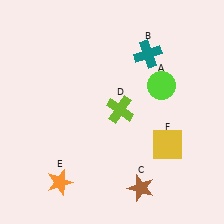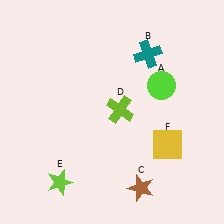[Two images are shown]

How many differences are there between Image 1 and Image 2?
There is 1 difference between the two images.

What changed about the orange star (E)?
In Image 1, E is orange. In Image 2, it changed to lime.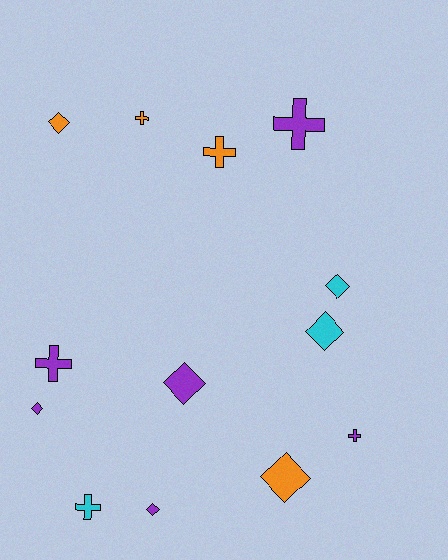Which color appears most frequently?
Purple, with 6 objects.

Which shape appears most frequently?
Diamond, with 7 objects.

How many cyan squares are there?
There are no cyan squares.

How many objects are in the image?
There are 13 objects.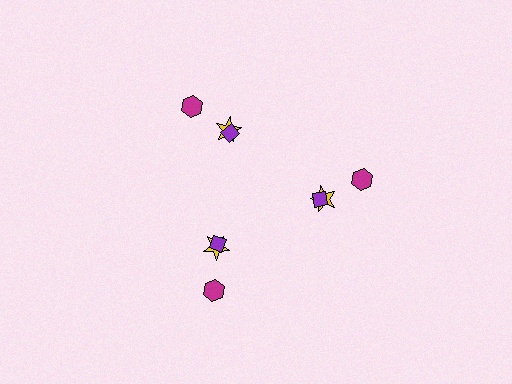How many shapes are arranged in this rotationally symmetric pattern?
There are 9 shapes, arranged in 3 groups of 3.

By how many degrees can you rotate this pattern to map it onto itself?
The pattern maps onto itself every 120 degrees of rotation.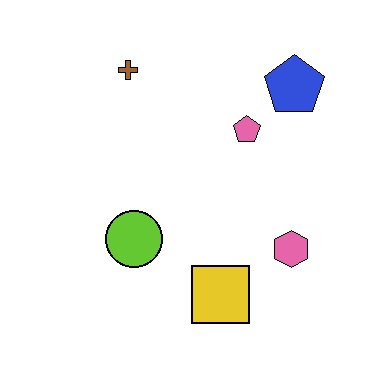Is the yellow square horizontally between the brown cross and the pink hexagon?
Yes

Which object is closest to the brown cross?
The pink pentagon is closest to the brown cross.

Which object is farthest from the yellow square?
The brown cross is farthest from the yellow square.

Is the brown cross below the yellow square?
No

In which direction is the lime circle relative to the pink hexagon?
The lime circle is to the left of the pink hexagon.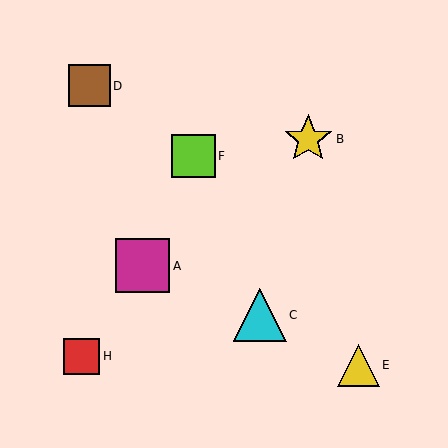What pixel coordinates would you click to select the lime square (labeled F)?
Click at (193, 156) to select the lime square F.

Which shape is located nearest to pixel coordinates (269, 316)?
The cyan triangle (labeled C) at (260, 315) is nearest to that location.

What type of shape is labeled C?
Shape C is a cyan triangle.